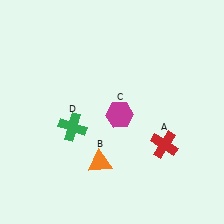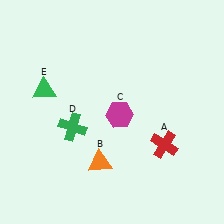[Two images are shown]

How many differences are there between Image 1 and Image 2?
There is 1 difference between the two images.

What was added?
A green triangle (E) was added in Image 2.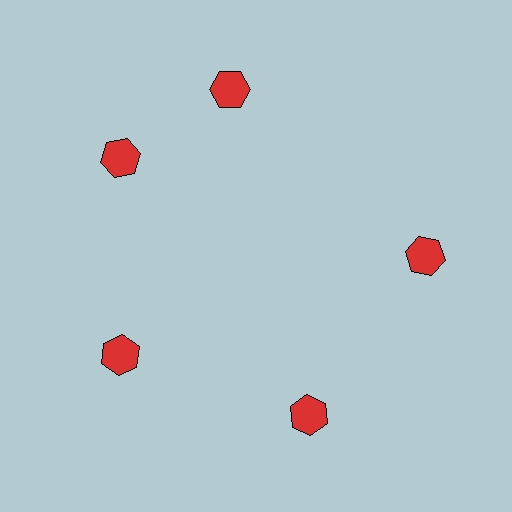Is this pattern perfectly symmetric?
No. The 5 red hexagons are arranged in a ring, but one element near the 1 o'clock position is rotated out of alignment along the ring, breaking the 5-fold rotational symmetry.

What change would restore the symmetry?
The symmetry would be restored by rotating it back into even spacing with its neighbors so that all 5 hexagons sit at equal angles and equal distance from the center.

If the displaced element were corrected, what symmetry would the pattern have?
It would have 5-fold rotational symmetry — the pattern would map onto itself every 72 degrees.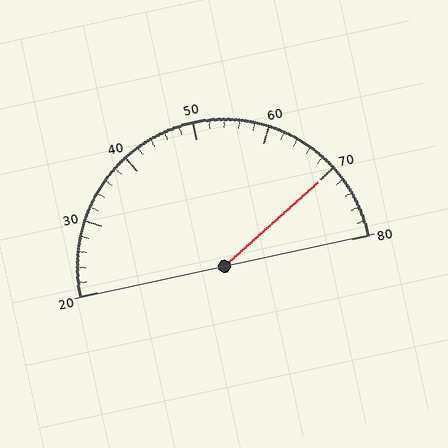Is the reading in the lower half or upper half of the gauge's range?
The reading is in the upper half of the range (20 to 80).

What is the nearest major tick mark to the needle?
The nearest major tick mark is 70.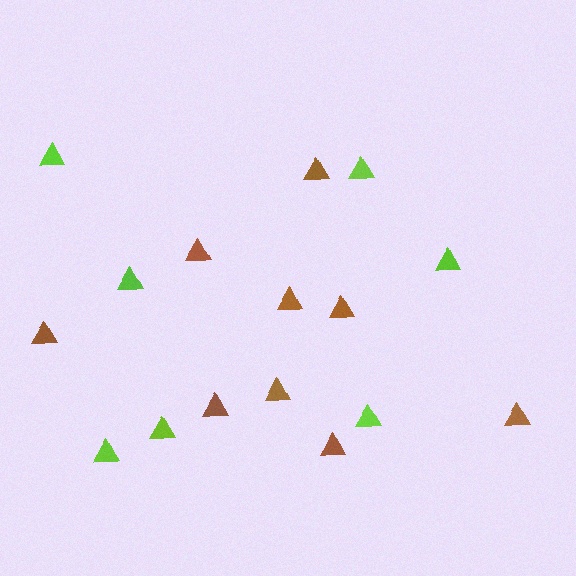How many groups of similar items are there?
There are 2 groups: one group of lime triangles (7) and one group of brown triangles (9).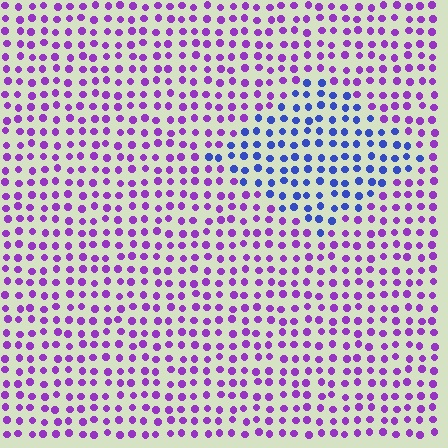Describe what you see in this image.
The image is filled with small purple elements in a uniform arrangement. A diamond-shaped region is visible where the elements are tinted to a slightly different hue, forming a subtle color boundary.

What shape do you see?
I see a diamond.